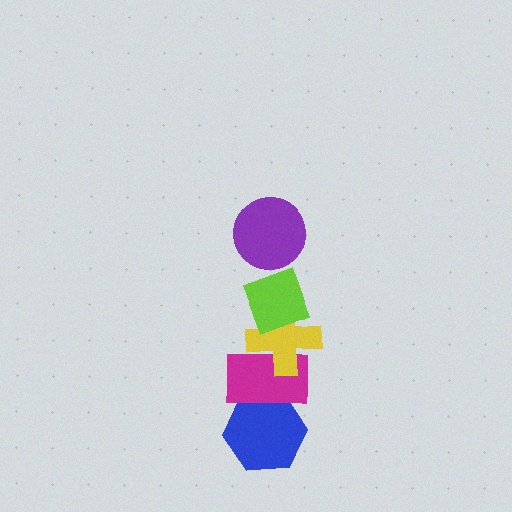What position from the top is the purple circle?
The purple circle is 1st from the top.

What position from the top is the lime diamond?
The lime diamond is 2nd from the top.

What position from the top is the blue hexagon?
The blue hexagon is 5th from the top.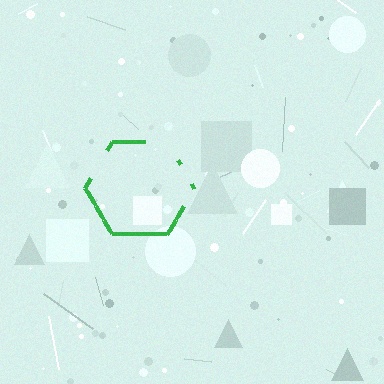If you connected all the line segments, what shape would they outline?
They would outline a hexagon.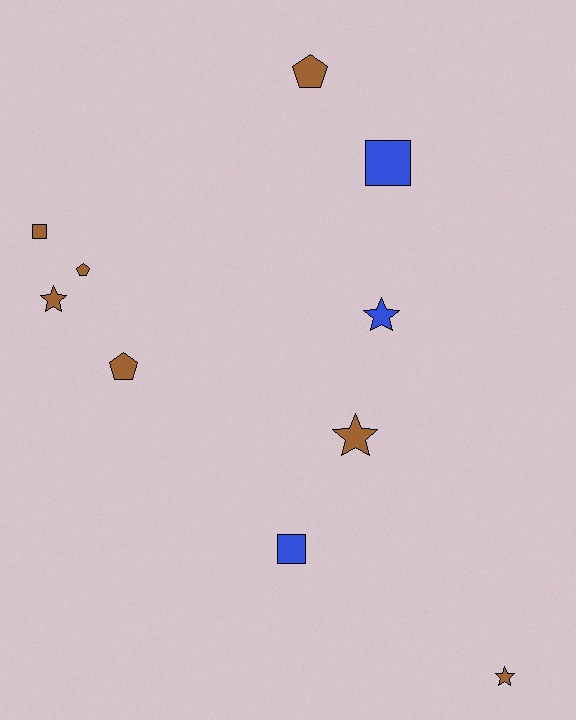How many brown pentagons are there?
There are 3 brown pentagons.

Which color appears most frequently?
Brown, with 7 objects.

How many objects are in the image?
There are 10 objects.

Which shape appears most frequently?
Star, with 4 objects.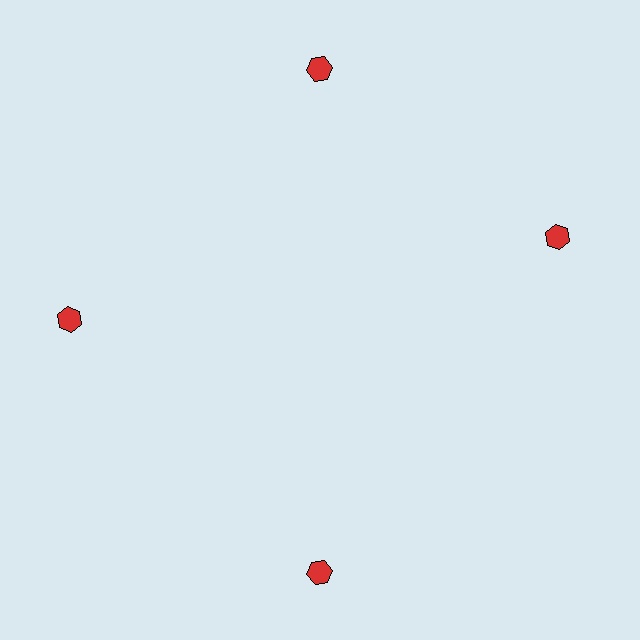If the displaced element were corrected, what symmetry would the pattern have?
It would have 4-fold rotational symmetry — the pattern would map onto itself every 90 degrees.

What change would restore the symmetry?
The symmetry would be restored by rotating it back into even spacing with its neighbors so that all 4 hexagons sit at equal angles and equal distance from the center.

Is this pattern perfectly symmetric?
No. The 4 red hexagons are arranged in a ring, but one element near the 3 o'clock position is rotated out of alignment along the ring, breaking the 4-fold rotational symmetry.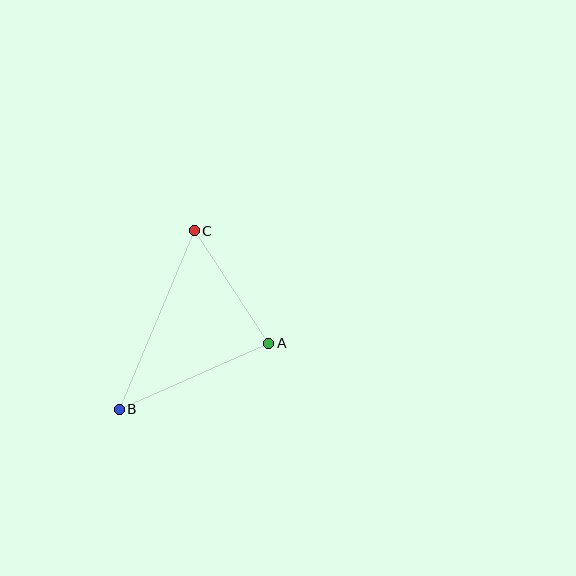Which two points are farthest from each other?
Points B and C are farthest from each other.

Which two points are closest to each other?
Points A and C are closest to each other.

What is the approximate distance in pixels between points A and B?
The distance between A and B is approximately 164 pixels.